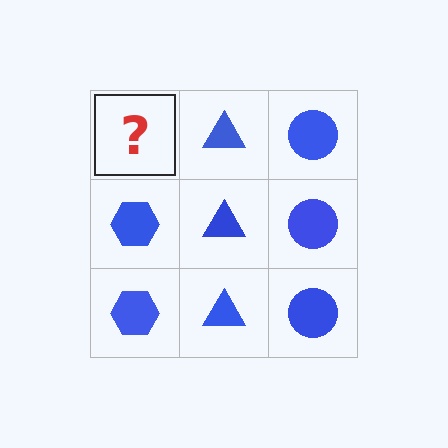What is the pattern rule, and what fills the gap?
The rule is that each column has a consistent shape. The gap should be filled with a blue hexagon.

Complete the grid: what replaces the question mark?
The question mark should be replaced with a blue hexagon.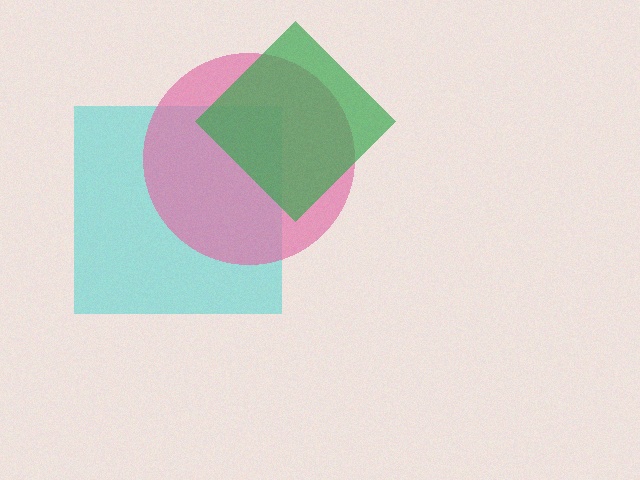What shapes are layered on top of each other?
The layered shapes are: a cyan square, a pink circle, a green diamond.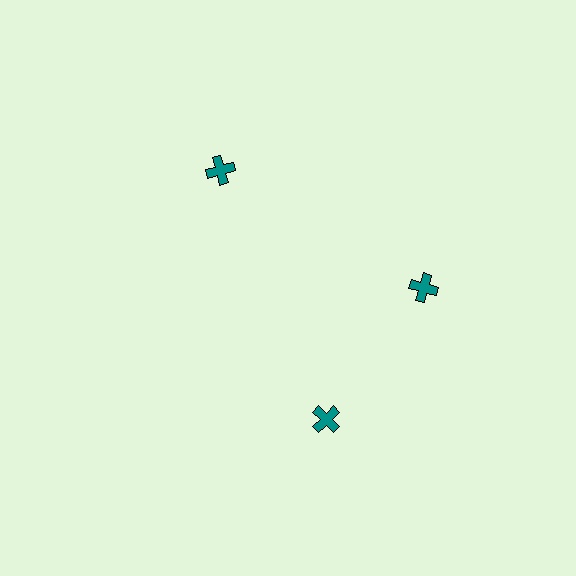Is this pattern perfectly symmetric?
No. The 3 teal crosses are arranged in a ring, but one element near the 7 o'clock position is rotated out of alignment along the ring, breaking the 3-fold rotational symmetry.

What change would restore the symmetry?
The symmetry would be restored by rotating it back into even spacing with its neighbors so that all 3 crosses sit at equal angles and equal distance from the center.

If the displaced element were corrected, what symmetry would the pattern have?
It would have 3-fold rotational symmetry — the pattern would map onto itself every 120 degrees.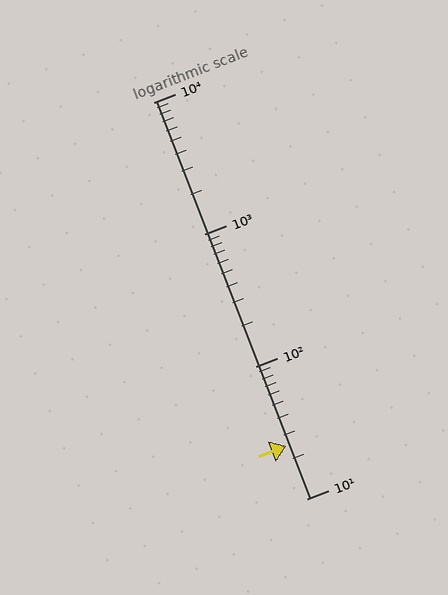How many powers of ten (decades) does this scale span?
The scale spans 3 decades, from 10 to 10000.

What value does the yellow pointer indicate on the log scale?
The pointer indicates approximately 25.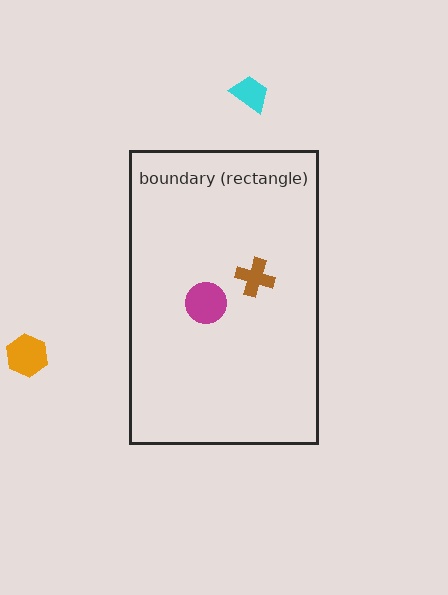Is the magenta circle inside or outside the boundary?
Inside.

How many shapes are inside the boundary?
2 inside, 2 outside.